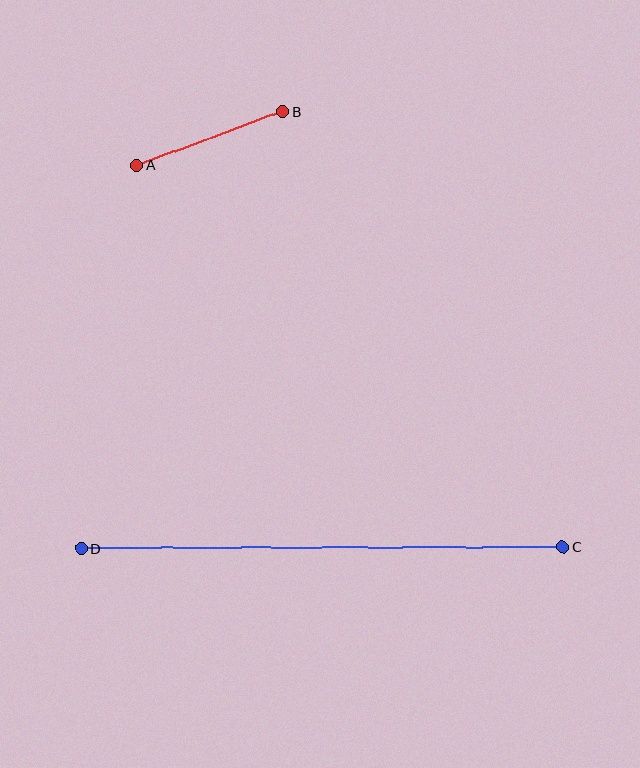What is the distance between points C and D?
The distance is approximately 482 pixels.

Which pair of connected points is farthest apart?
Points C and D are farthest apart.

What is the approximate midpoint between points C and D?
The midpoint is at approximately (322, 548) pixels.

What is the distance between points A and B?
The distance is approximately 155 pixels.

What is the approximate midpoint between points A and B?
The midpoint is at approximately (210, 138) pixels.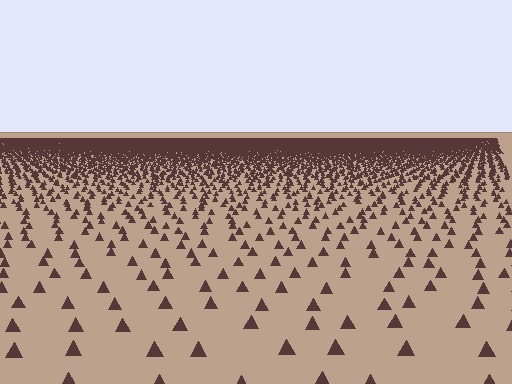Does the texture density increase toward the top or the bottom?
Density increases toward the top.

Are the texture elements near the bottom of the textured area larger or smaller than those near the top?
Larger. Near the bottom, elements are closer to the viewer and appear at a bigger on-screen size.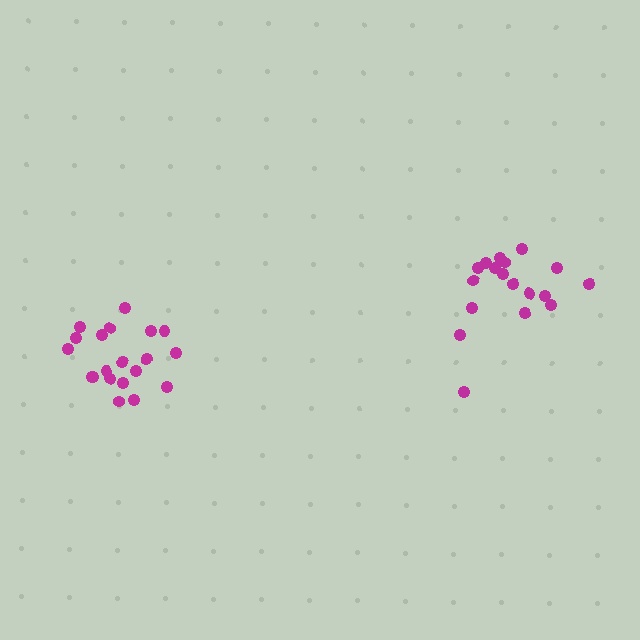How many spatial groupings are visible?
There are 2 spatial groupings.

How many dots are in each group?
Group 1: 20 dots, Group 2: 18 dots (38 total).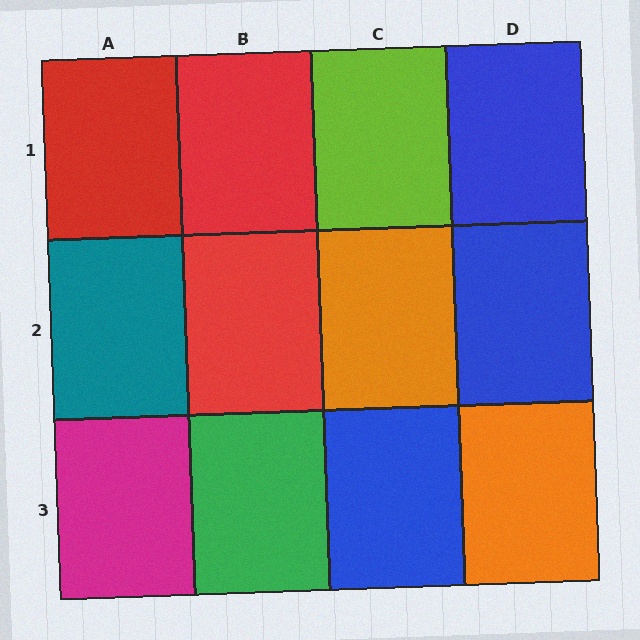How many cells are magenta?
1 cell is magenta.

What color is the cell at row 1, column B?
Red.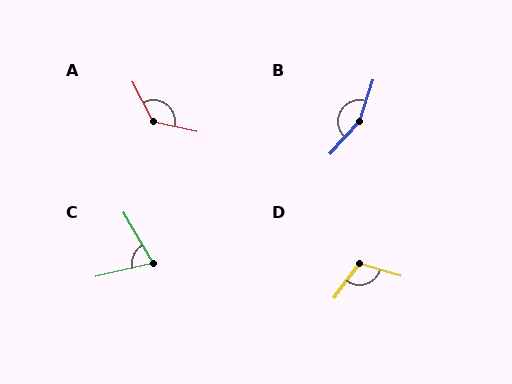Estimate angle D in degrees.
Approximately 109 degrees.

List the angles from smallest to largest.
C (73°), D (109°), A (129°), B (156°).